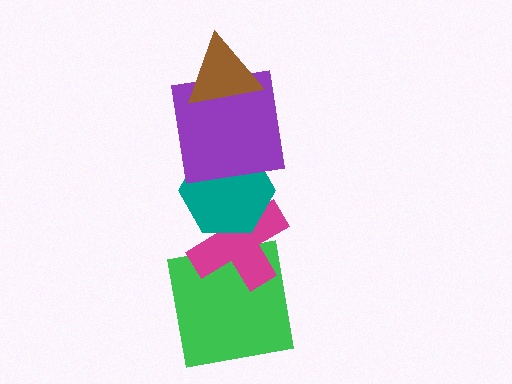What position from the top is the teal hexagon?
The teal hexagon is 3rd from the top.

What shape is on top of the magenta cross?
The teal hexagon is on top of the magenta cross.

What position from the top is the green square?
The green square is 5th from the top.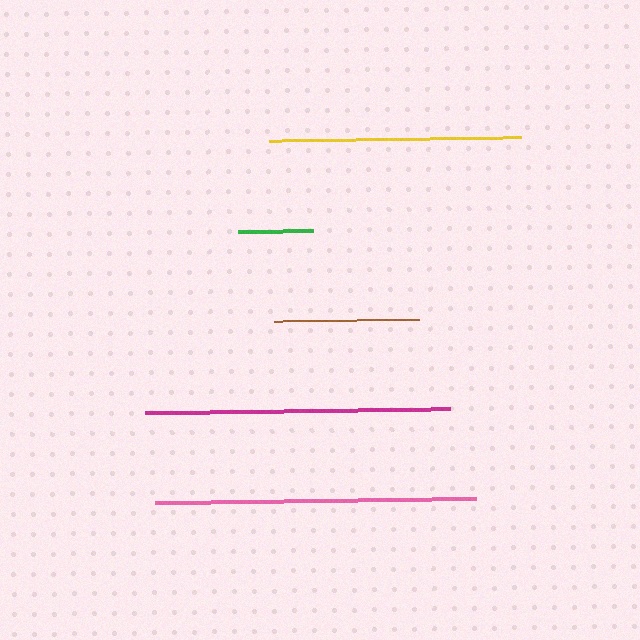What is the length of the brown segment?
The brown segment is approximately 145 pixels long.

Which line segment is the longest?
The pink line is the longest at approximately 321 pixels.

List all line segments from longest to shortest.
From longest to shortest: pink, magenta, yellow, brown, green.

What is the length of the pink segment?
The pink segment is approximately 321 pixels long.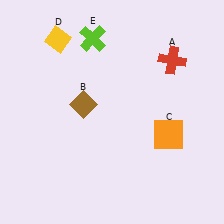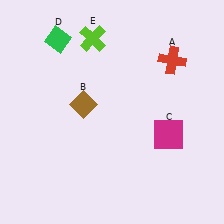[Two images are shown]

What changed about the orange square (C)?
In Image 1, C is orange. In Image 2, it changed to magenta.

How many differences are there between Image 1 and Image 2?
There are 2 differences between the two images.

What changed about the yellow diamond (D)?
In Image 1, D is yellow. In Image 2, it changed to green.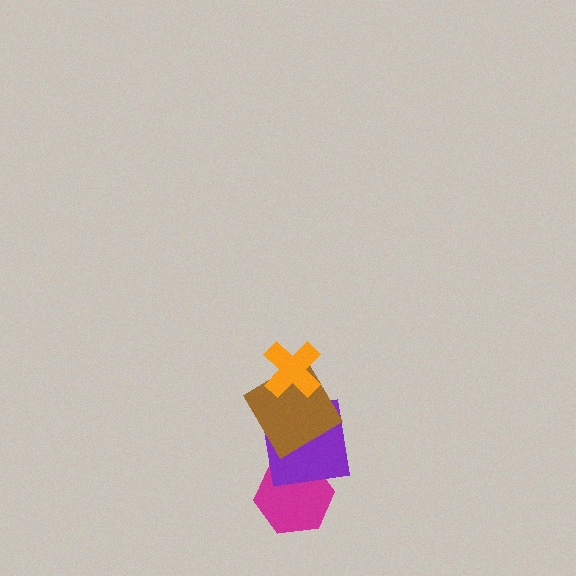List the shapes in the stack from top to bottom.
From top to bottom: the orange cross, the brown diamond, the purple square, the magenta hexagon.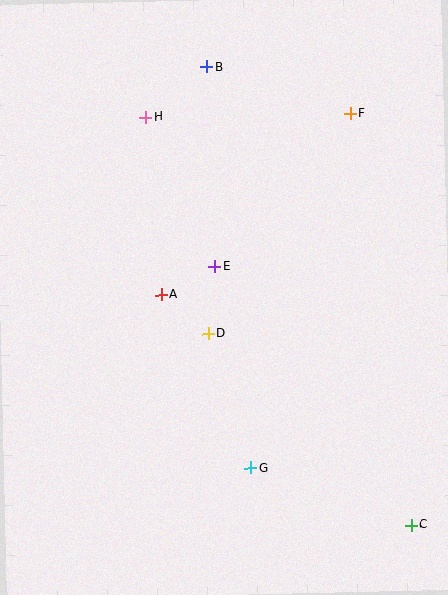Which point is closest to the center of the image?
Point E at (215, 266) is closest to the center.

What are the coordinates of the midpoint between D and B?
The midpoint between D and B is at (207, 200).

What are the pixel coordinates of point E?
Point E is at (215, 266).